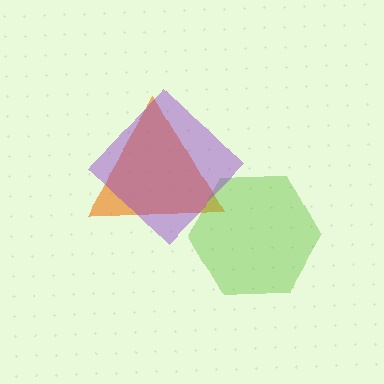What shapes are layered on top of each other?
The layered shapes are: an orange triangle, a lime hexagon, a purple diamond.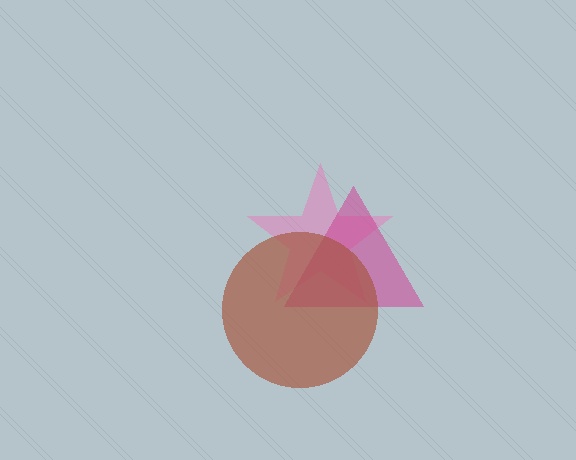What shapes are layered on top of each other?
The layered shapes are: a pink star, a magenta triangle, a brown circle.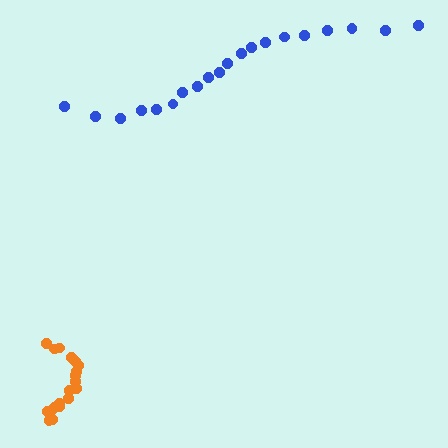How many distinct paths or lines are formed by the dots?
There are 2 distinct paths.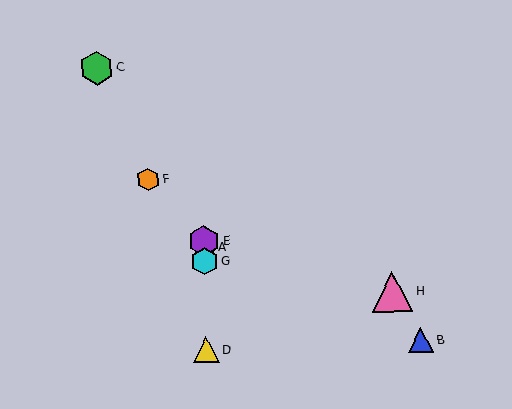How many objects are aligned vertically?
4 objects (A, D, E, G) are aligned vertically.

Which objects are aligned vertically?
Objects A, D, E, G are aligned vertically.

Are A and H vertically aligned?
No, A is at x≈204 and H is at x≈392.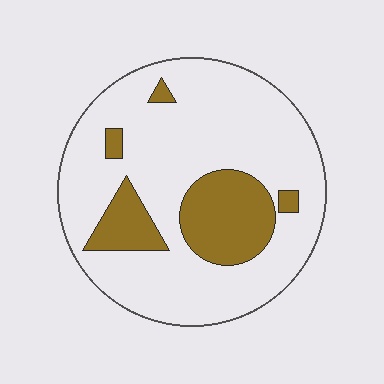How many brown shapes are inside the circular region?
5.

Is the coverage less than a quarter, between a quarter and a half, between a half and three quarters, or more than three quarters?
Less than a quarter.